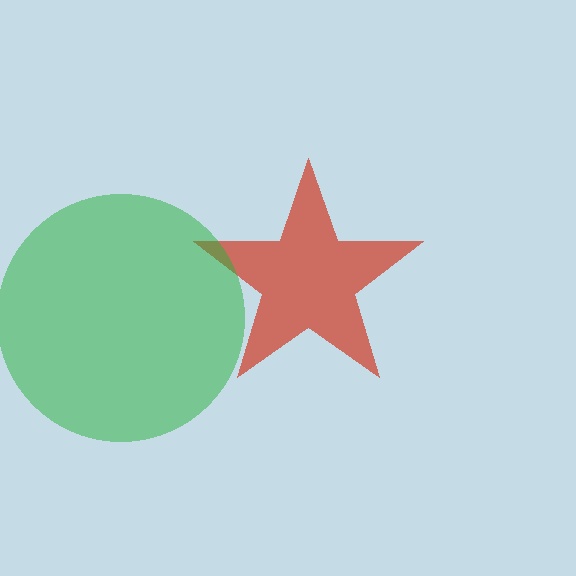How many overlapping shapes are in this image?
There are 2 overlapping shapes in the image.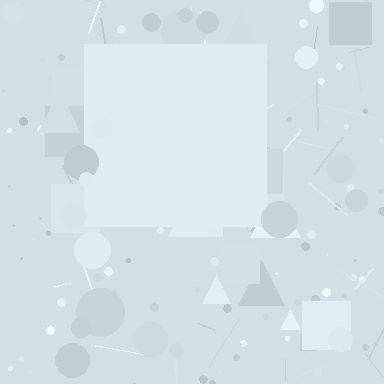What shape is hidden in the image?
A square is hidden in the image.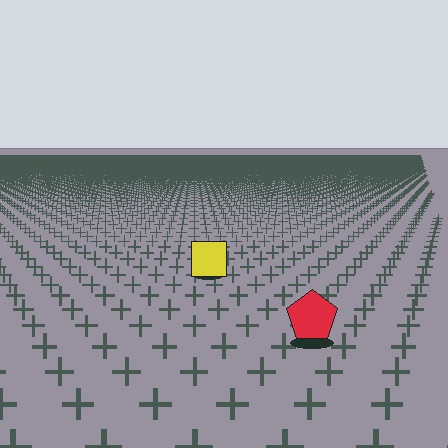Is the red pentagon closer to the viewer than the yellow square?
Yes. The red pentagon is closer — you can tell from the texture gradient: the ground texture is coarser near it.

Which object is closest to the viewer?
The red pentagon is closest. The texture marks near it are larger and more spread out.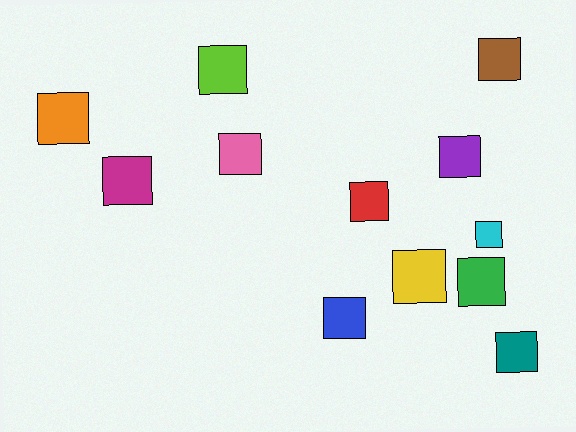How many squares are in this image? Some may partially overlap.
There are 12 squares.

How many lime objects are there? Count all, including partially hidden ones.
There is 1 lime object.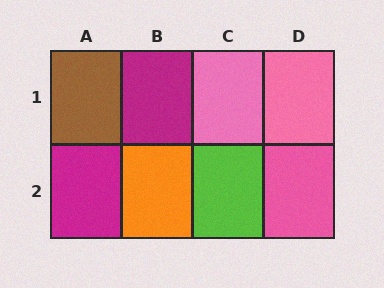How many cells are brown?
1 cell is brown.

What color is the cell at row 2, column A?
Magenta.